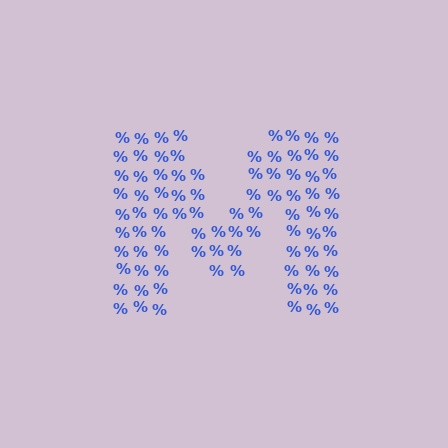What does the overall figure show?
The overall figure shows the letter M.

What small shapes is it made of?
It is made of small percent signs.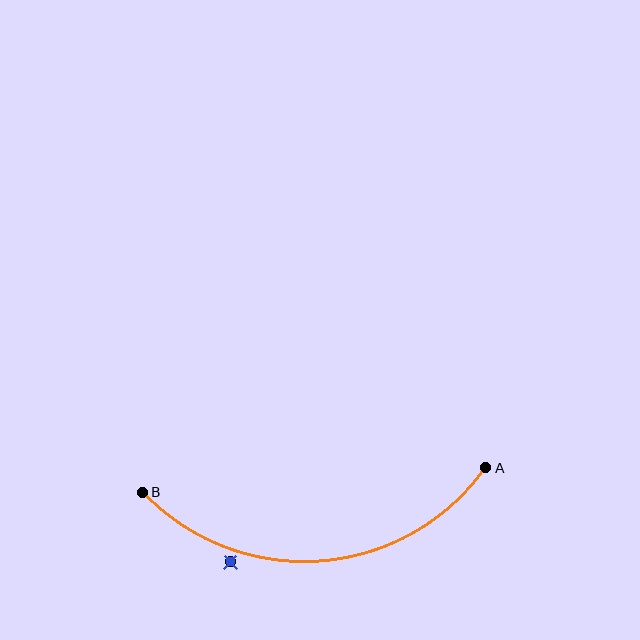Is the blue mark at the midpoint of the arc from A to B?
No — the blue mark does not lie on the arc at all. It sits slightly outside the curve.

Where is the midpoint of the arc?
The arc midpoint is the point on the curve farthest from the straight line joining A and B. It sits below that line.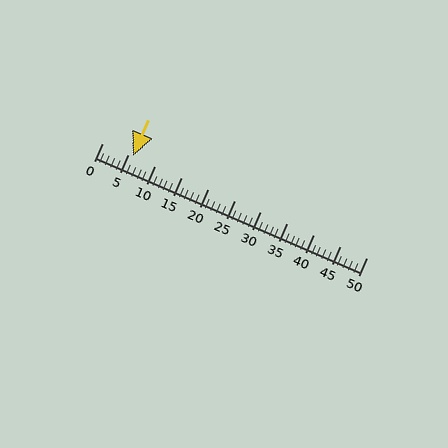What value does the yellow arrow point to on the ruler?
The yellow arrow points to approximately 6.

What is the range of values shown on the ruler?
The ruler shows values from 0 to 50.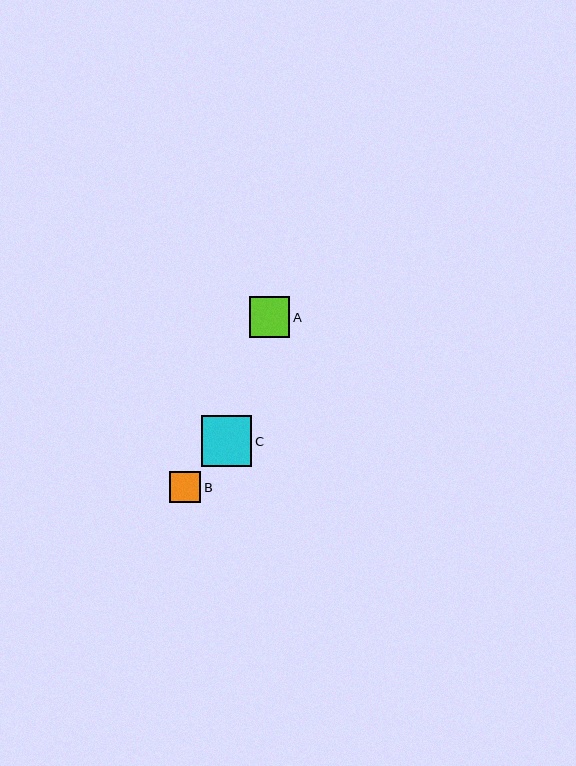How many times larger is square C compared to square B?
Square C is approximately 1.6 times the size of square B.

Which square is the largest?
Square C is the largest with a size of approximately 50 pixels.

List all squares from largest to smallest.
From largest to smallest: C, A, B.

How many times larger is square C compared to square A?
Square C is approximately 1.2 times the size of square A.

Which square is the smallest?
Square B is the smallest with a size of approximately 31 pixels.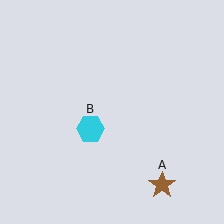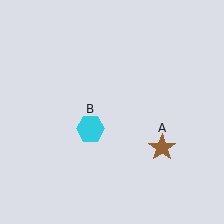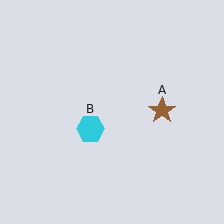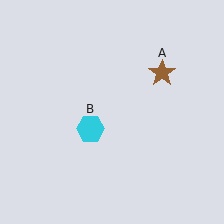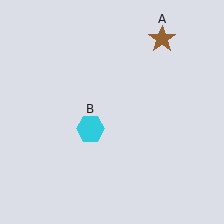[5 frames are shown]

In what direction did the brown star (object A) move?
The brown star (object A) moved up.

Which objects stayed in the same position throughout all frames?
Cyan hexagon (object B) remained stationary.